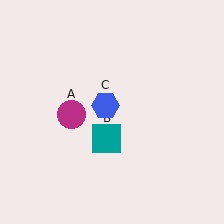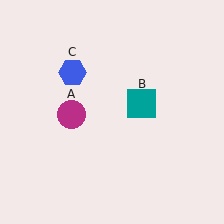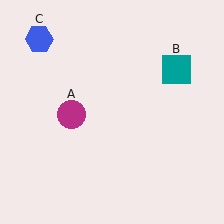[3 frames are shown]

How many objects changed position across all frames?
2 objects changed position: teal square (object B), blue hexagon (object C).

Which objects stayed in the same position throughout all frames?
Magenta circle (object A) remained stationary.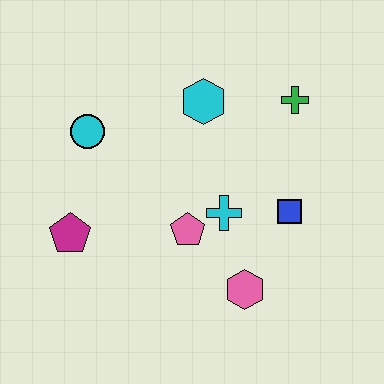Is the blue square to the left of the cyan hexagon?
No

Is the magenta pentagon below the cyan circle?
Yes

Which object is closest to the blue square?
The cyan cross is closest to the blue square.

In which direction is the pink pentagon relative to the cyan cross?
The pink pentagon is to the left of the cyan cross.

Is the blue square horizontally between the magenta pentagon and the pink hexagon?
No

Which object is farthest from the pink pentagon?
The green cross is farthest from the pink pentagon.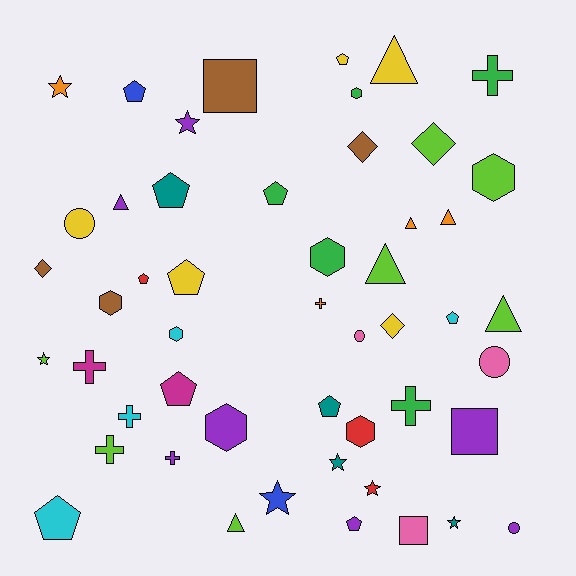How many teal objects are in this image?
There are 4 teal objects.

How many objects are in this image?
There are 50 objects.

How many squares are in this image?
There are 3 squares.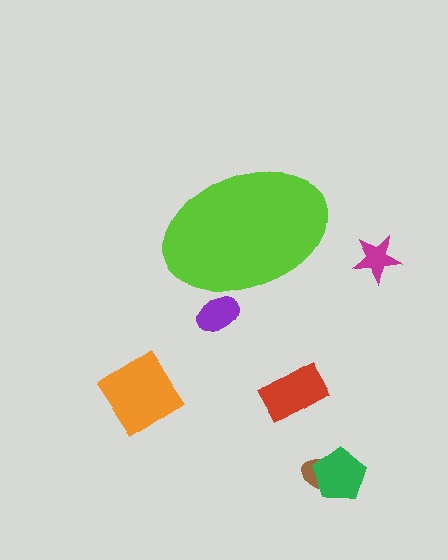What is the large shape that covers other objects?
A lime ellipse.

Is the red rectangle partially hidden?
No, the red rectangle is fully visible.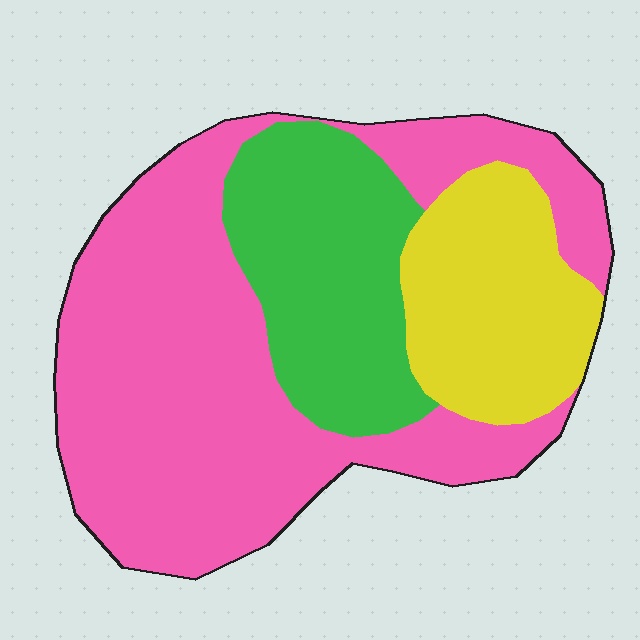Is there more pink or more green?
Pink.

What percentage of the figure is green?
Green takes up about one quarter (1/4) of the figure.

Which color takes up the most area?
Pink, at roughly 55%.